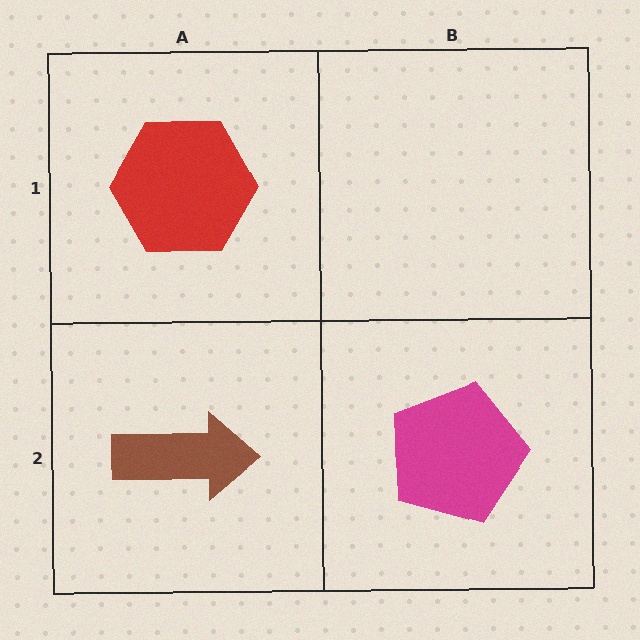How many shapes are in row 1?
1 shape.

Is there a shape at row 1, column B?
No, that cell is empty.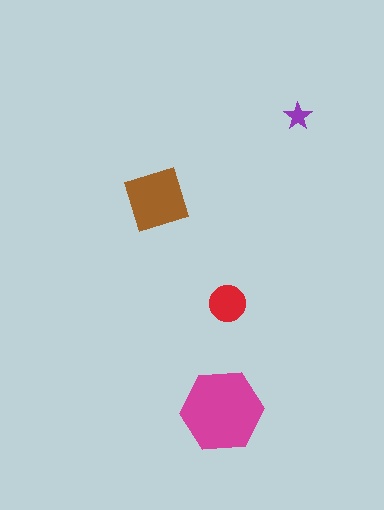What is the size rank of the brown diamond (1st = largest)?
2nd.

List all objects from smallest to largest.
The purple star, the red circle, the brown diamond, the magenta hexagon.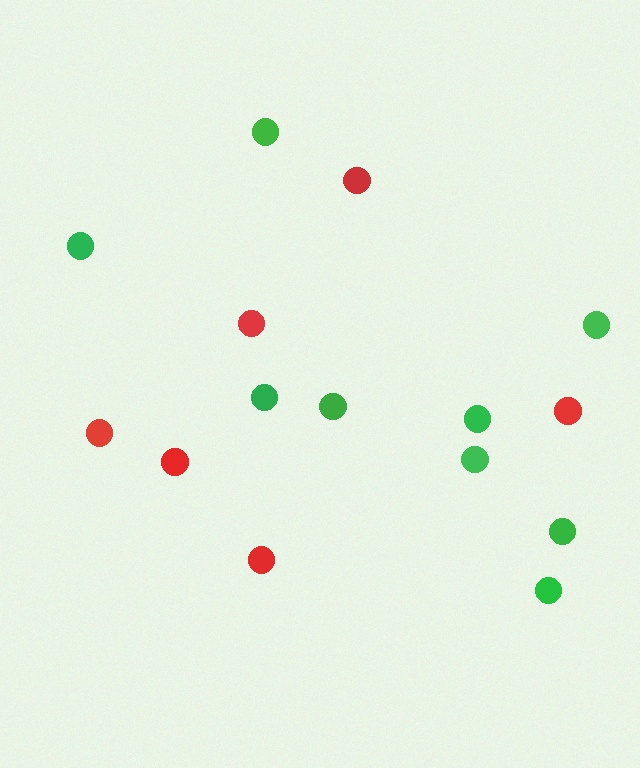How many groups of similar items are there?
There are 2 groups: one group of red circles (6) and one group of green circles (9).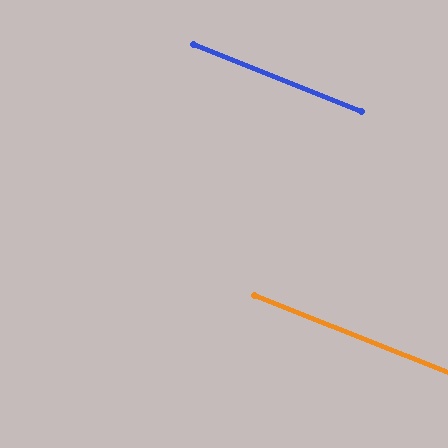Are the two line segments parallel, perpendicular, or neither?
Parallel — their directions differ by only 0.1°.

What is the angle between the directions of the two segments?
Approximately 0 degrees.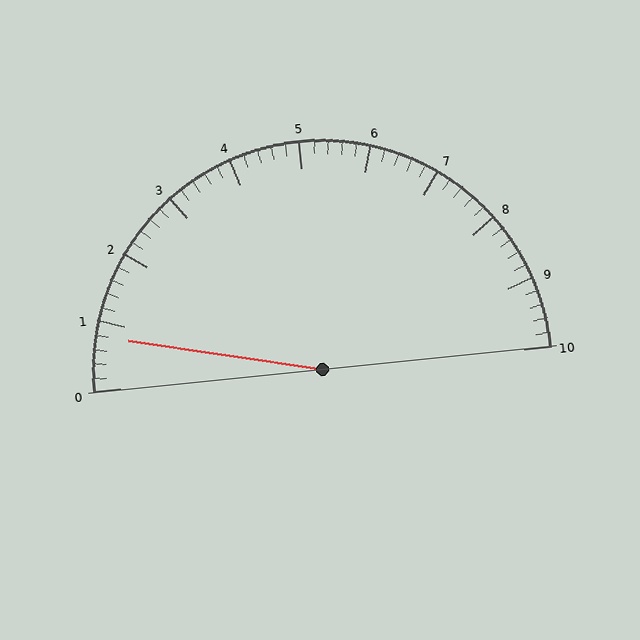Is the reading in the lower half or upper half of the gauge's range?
The reading is in the lower half of the range (0 to 10).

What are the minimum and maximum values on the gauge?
The gauge ranges from 0 to 10.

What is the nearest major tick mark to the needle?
The nearest major tick mark is 1.